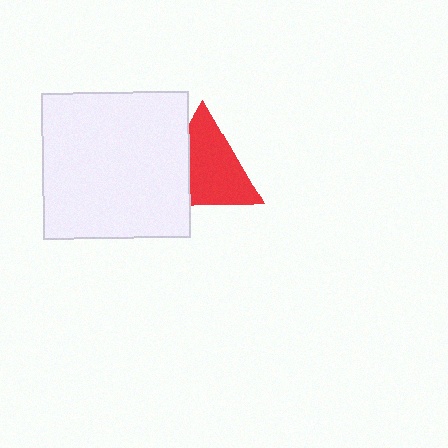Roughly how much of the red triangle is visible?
Most of it is visible (roughly 69%).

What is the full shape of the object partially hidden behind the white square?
The partially hidden object is a red triangle.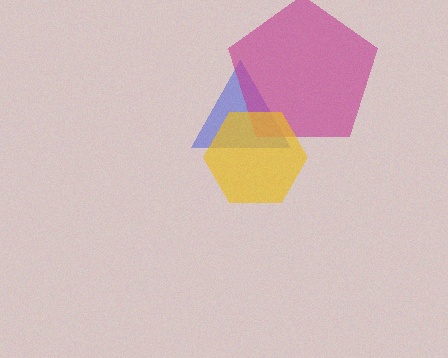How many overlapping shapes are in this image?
There are 3 overlapping shapes in the image.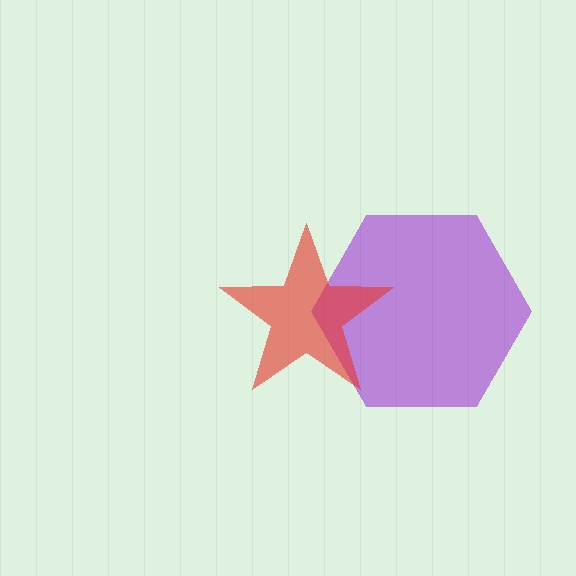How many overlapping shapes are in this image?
There are 2 overlapping shapes in the image.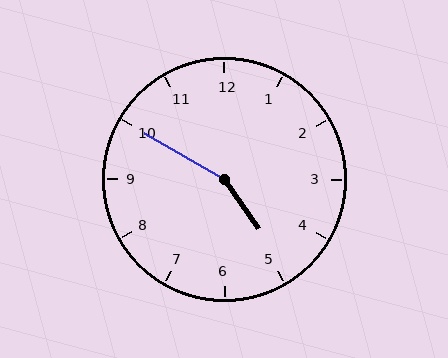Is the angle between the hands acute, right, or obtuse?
It is obtuse.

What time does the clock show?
4:50.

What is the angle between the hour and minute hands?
Approximately 155 degrees.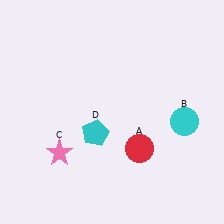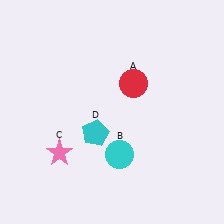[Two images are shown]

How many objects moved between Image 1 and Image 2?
2 objects moved between the two images.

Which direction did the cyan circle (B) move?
The cyan circle (B) moved left.